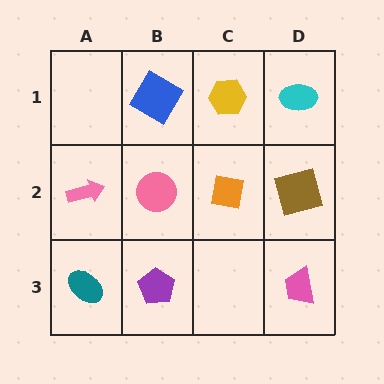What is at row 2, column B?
A pink circle.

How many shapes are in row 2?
4 shapes.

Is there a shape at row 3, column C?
No, that cell is empty.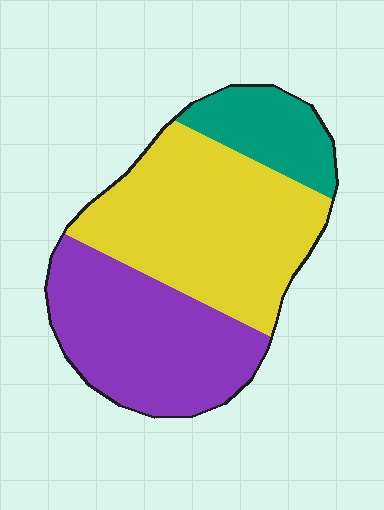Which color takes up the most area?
Yellow, at roughly 45%.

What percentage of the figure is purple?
Purple covers around 40% of the figure.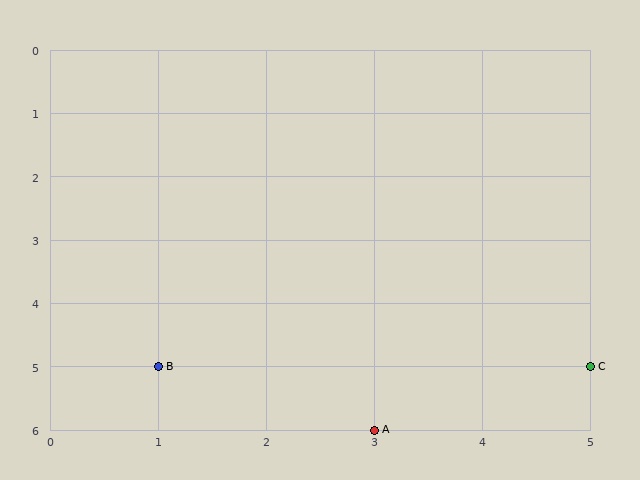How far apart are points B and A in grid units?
Points B and A are 2 columns and 1 row apart (about 2.2 grid units diagonally).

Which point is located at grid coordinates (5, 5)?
Point C is at (5, 5).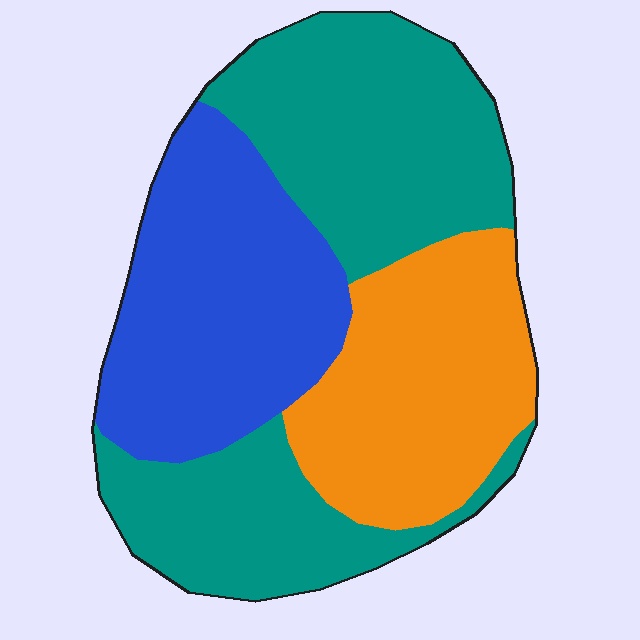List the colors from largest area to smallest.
From largest to smallest: teal, blue, orange.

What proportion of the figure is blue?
Blue covers roughly 30% of the figure.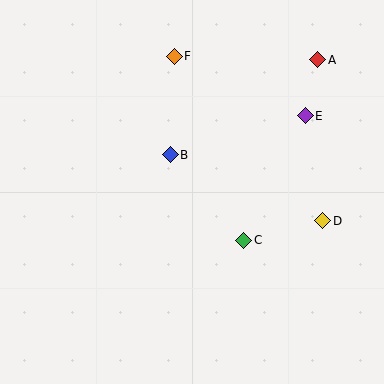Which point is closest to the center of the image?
Point B at (170, 155) is closest to the center.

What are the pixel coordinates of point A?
Point A is at (318, 60).